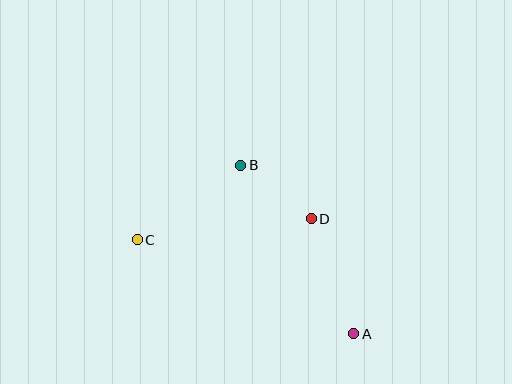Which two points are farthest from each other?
Points A and C are farthest from each other.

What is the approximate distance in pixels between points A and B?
The distance between A and B is approximately 202 pixels.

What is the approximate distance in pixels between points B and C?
The distance between B and C is approximately 127 pixels.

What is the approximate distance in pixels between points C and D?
The distance between C and D is approximately 175 pixels.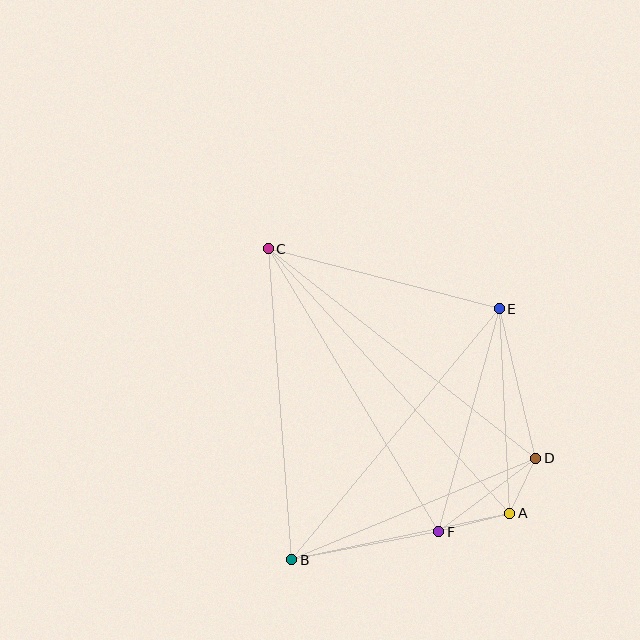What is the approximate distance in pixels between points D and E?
The distance between D and E is approximately 154 pixels.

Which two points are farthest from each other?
Points A and C are farthest from each other.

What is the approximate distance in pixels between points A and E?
The distance between A and E is approximately 205 pixels.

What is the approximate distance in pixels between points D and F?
The distance between D and F is approximately 121 pixels.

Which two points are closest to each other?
Points A and D are closest to each other.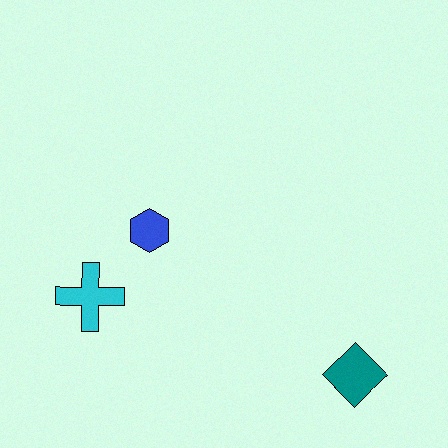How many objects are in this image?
There are 3 objects.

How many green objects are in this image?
There are no green objects.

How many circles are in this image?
There are no circles.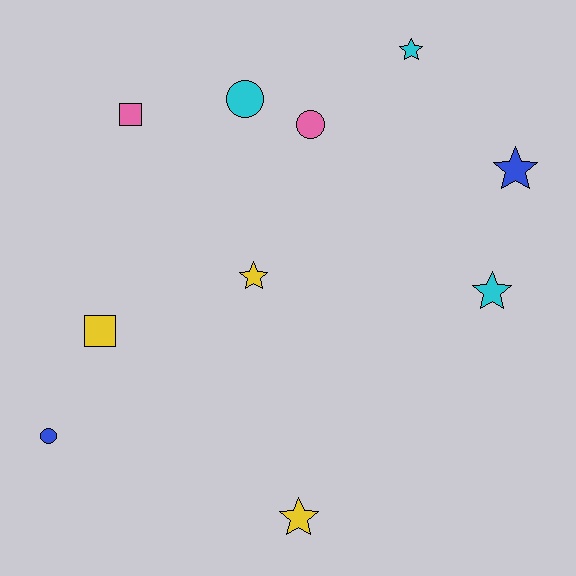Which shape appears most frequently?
Star, with 5 objects.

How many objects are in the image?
There are 10 objects.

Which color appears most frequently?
Cyan, with 3 objects.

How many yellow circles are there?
There are no yellow circles.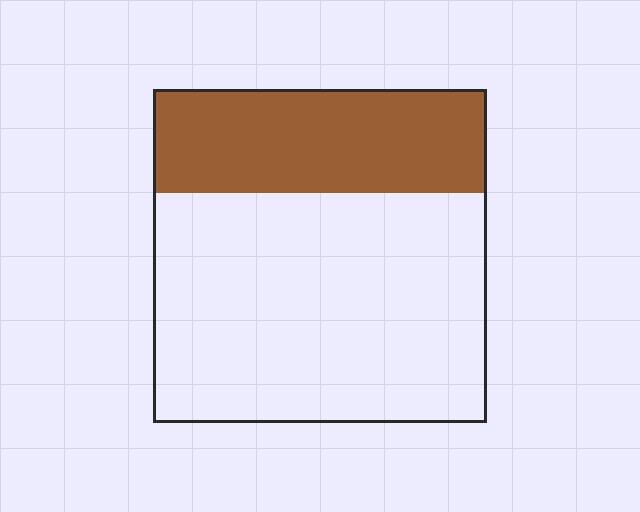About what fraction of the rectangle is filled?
About one third (1/3).